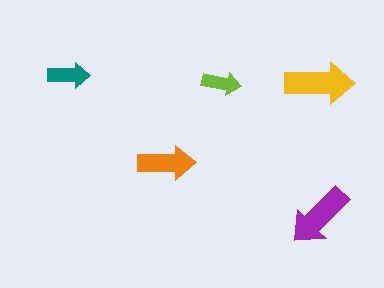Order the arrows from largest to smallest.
the yellow one, the purple one, the orange one, the teal one, the lime one.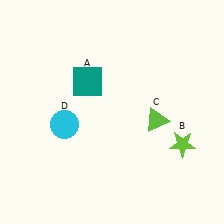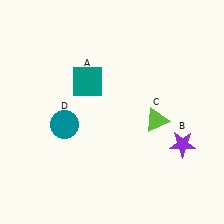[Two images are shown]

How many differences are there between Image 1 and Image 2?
There are 2 differences between the two images.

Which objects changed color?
B changed from lime to purple. D changed from cyan to teal.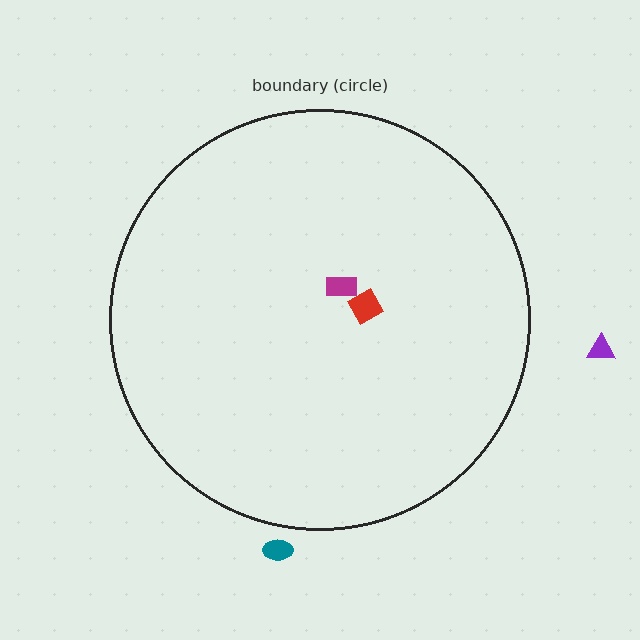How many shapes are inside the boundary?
2 inside, 2 outside.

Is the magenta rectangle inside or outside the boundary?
Inside.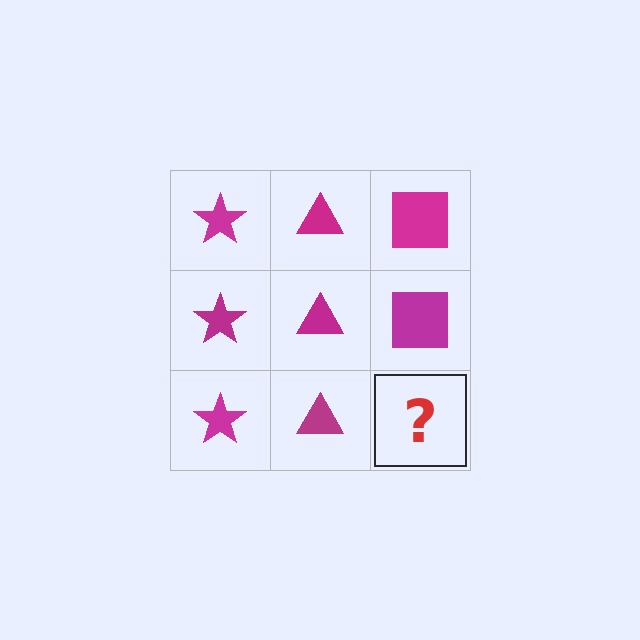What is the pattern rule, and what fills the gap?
The rule is that each column has a consistent shape. The gap should be filled with a magenta square.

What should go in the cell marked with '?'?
The missing cell should contain a magenta square.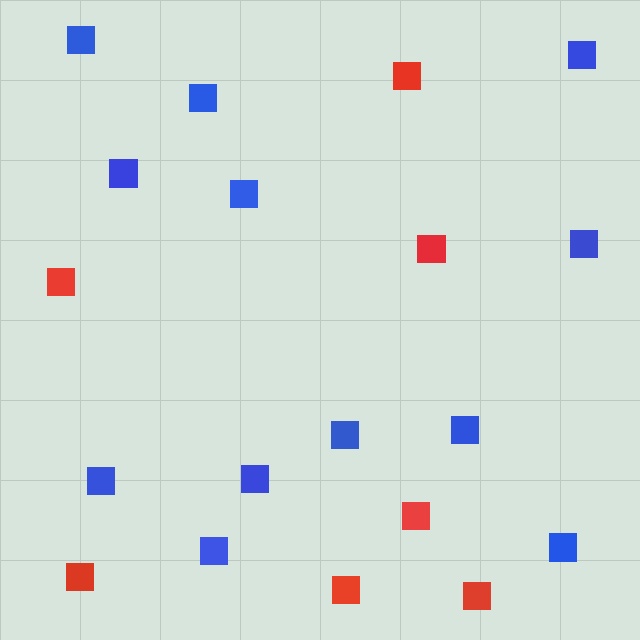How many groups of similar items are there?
There are 2 groups: one group of red squares (7) and one group of blue squares (12).